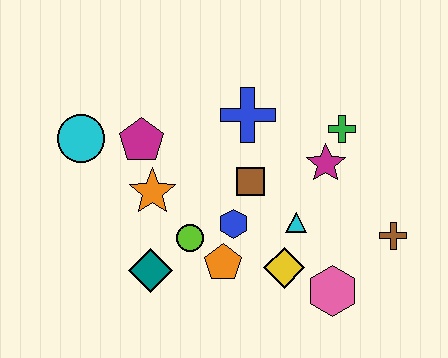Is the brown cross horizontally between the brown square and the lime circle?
No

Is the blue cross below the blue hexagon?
No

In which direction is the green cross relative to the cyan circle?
The green cross is to the right of the cyan circle.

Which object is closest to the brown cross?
The pink hexagon is closest to the brown cross.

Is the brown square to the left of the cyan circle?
No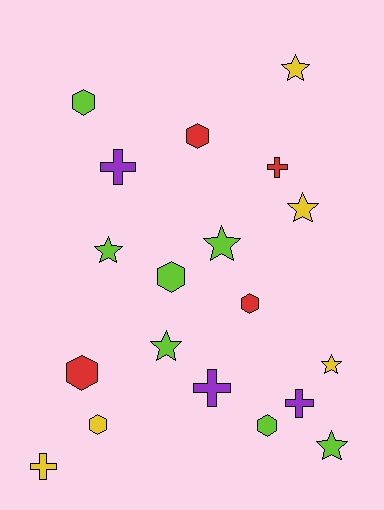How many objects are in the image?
There are 19 objects.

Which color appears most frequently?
Lime, with 7 objects.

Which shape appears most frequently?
Hexagon, with 7 objects.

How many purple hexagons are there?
There are no purple hexagons.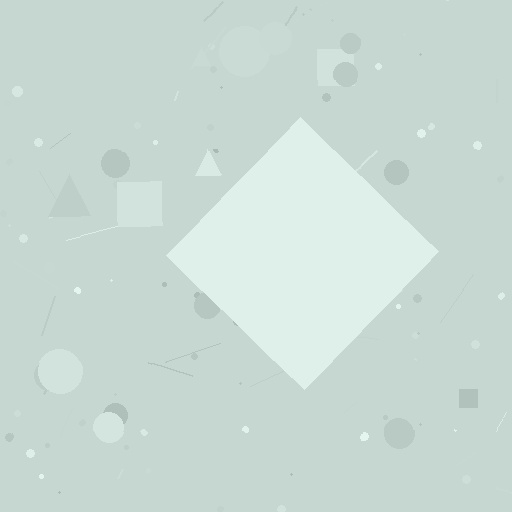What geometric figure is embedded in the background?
A diamond is embedded in the background.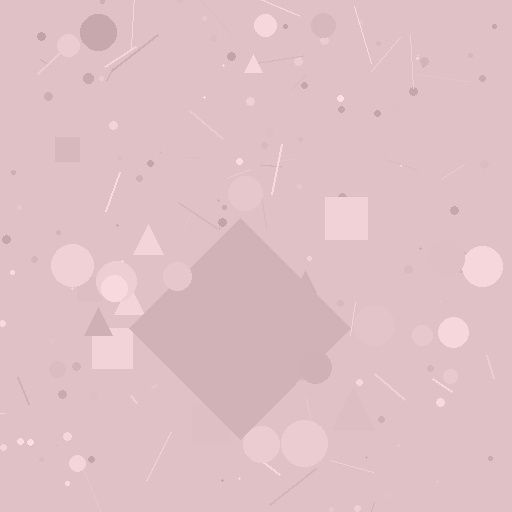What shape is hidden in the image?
A diamond is hidden in the image.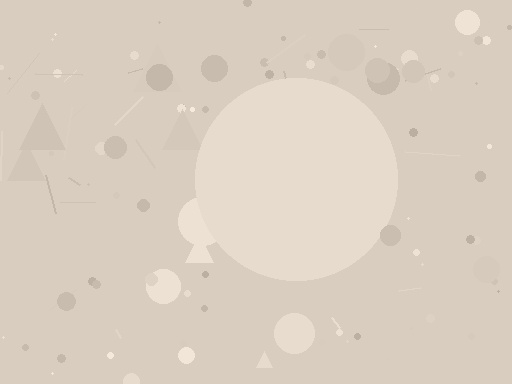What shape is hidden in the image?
A circle is hidden in the image.